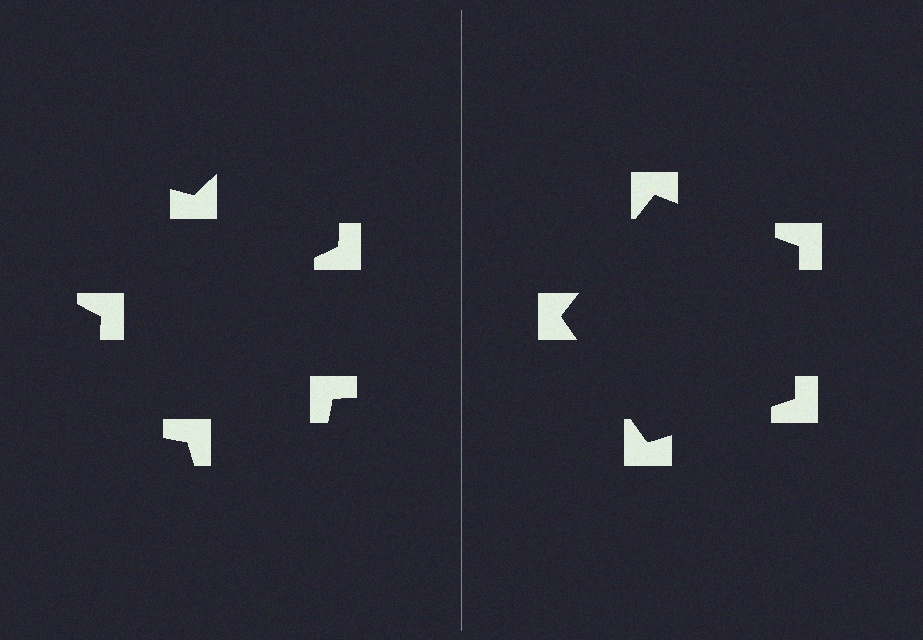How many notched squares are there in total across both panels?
10 — 5 on each side.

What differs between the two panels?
The notched squares are positioned identically on both sides; only the wedge orientations differ. On the right they align to a pentagon; on the left they are misaligned.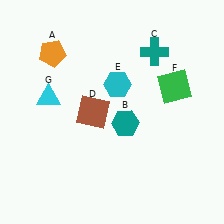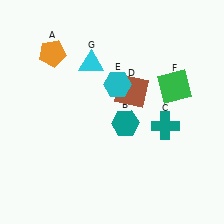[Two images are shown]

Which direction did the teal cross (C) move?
The teal cross (C) moved down.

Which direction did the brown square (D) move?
The brown square (D) moved right.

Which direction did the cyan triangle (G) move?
The cyan triangle (G) moved right.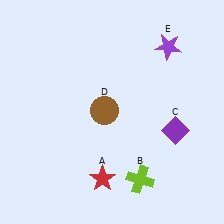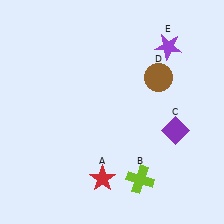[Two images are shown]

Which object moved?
The brown circle (D) moved right.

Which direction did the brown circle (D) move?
The brown circle (D) moved right.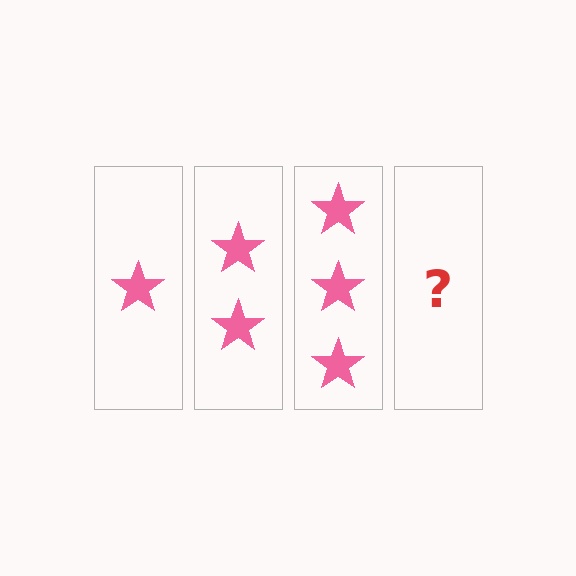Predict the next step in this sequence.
The next step is 4 stars.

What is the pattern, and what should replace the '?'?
The pattern is that each step adds one more star. The '?' should be 4 stars.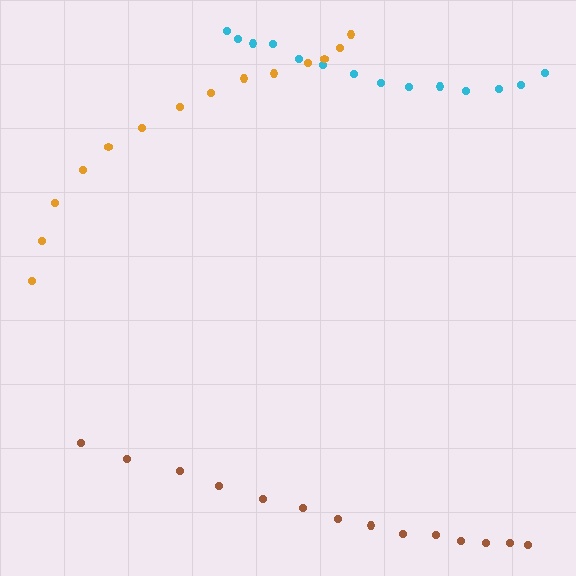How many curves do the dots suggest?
There are 3 distinct paths.